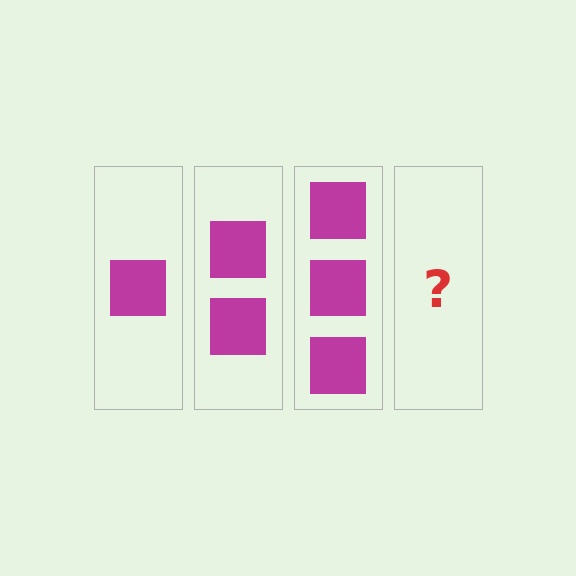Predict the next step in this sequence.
The next step is 4 squares.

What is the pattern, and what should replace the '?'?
The pattern is that each step adds one more square. The '?' should be 4 squares.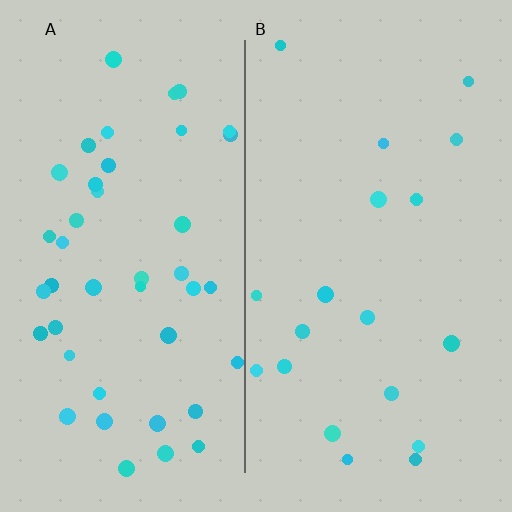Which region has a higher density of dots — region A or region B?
A (the left).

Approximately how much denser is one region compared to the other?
Approximately 2.3× — region A over region B.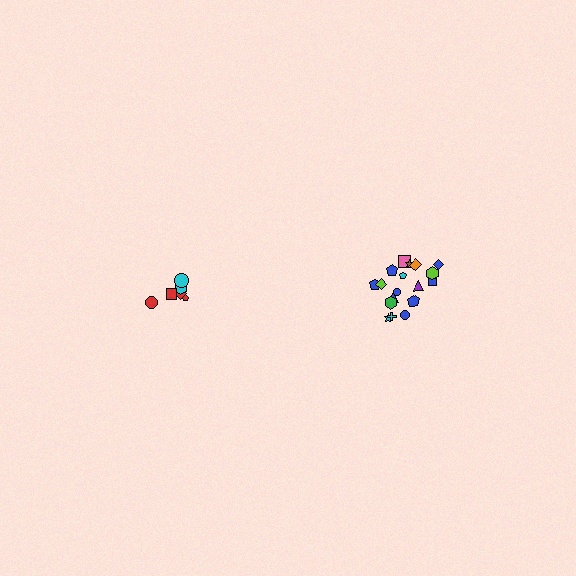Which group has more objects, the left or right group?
The right group.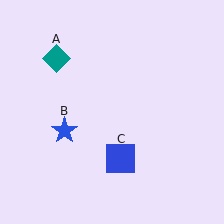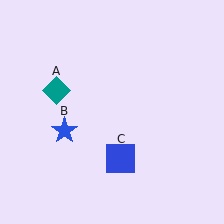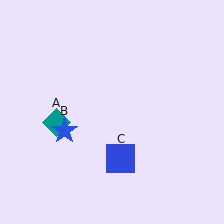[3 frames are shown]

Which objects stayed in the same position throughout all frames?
Blue star (object B) and blue square (object C) remained stationary.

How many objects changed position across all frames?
1 object changed position: teal diamond (object A).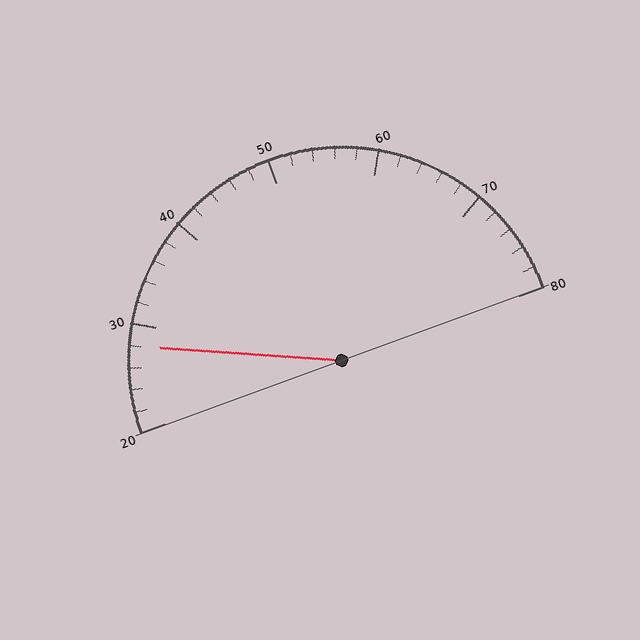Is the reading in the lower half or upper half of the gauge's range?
The reading is in the lower half of the range (20 to 80).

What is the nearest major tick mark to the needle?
The nearest major tick mark is 30.